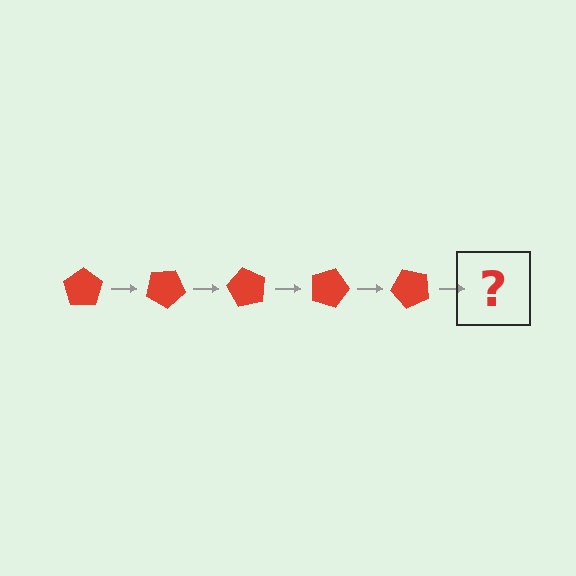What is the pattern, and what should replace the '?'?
The pattern is that the pentagon rotates 30 degrees each step. The '?' should be a red pentagon rotated 150 degrees.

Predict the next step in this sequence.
The next step is a red pentagon rotated 150 degrees.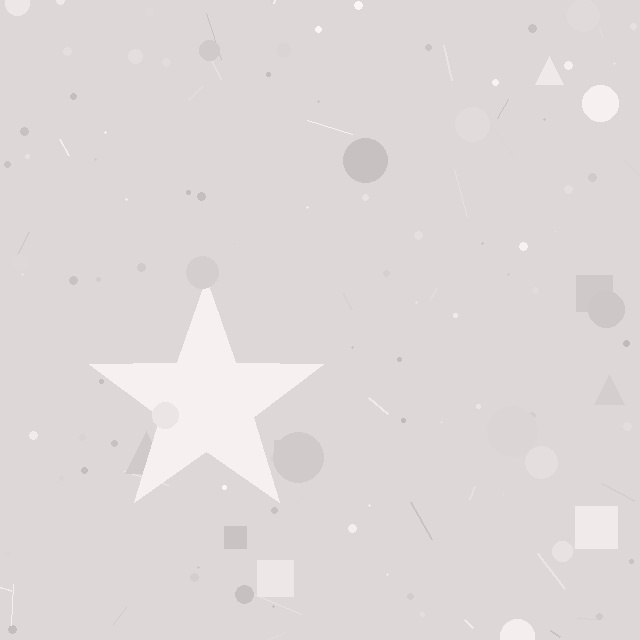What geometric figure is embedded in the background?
A star is embedded in the background.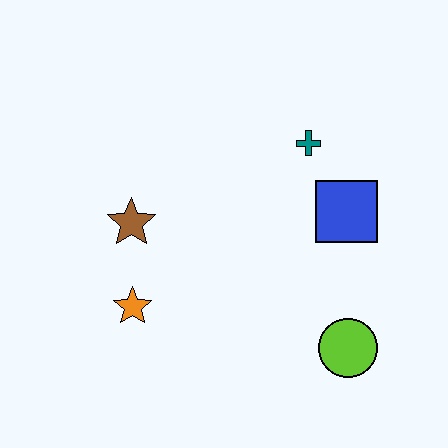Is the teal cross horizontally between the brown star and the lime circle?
Yes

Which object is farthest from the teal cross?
The orange star is farthest from the teal cross.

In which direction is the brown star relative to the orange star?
The brown star is above the orange star.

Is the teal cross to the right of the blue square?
No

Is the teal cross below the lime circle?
No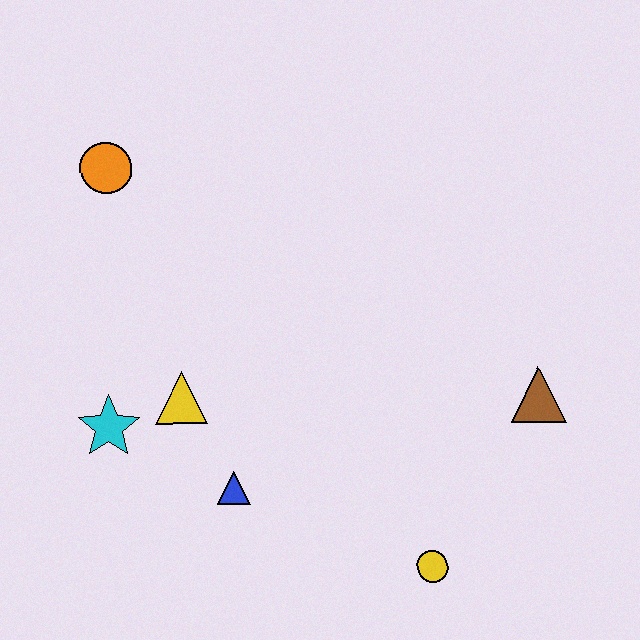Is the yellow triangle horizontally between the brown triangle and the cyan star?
Yes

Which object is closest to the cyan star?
The yellow triangle is closest to the cyan star.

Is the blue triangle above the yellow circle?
Yes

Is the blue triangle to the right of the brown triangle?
No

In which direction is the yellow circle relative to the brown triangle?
The yellow circle is below the brown triangle.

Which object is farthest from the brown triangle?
The orange circle is farthest from the brown triangle.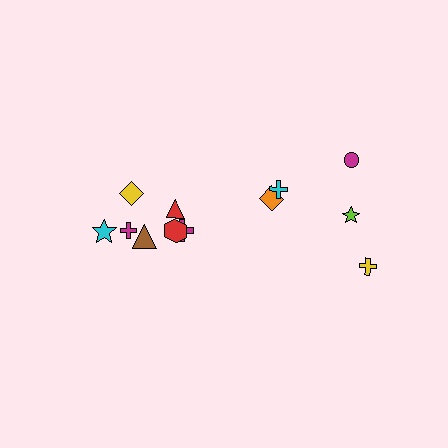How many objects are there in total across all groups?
There are 12 objects.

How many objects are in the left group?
There are 7 objects.